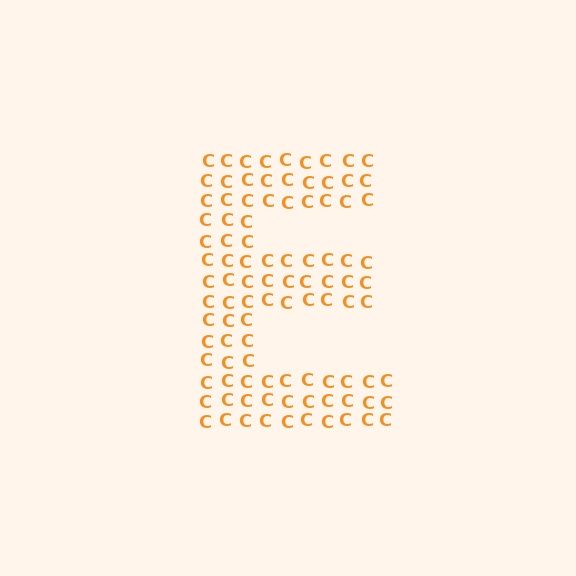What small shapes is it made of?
It is made of small letter C's.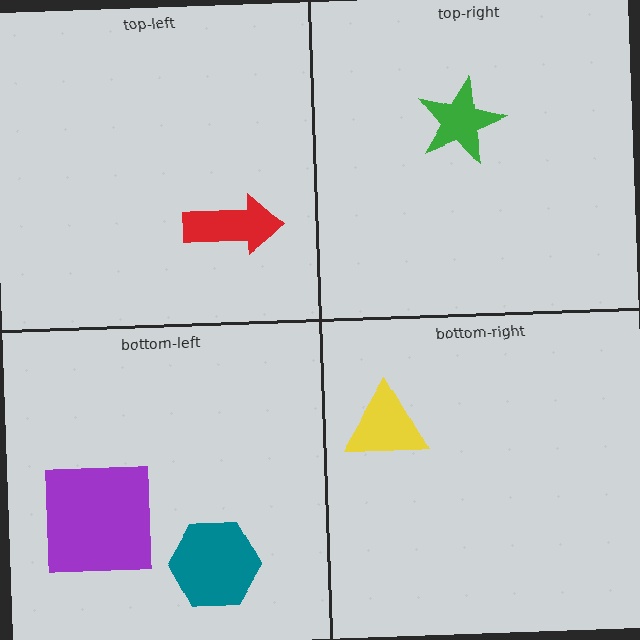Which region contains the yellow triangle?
The bottom-right region.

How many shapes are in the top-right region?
1.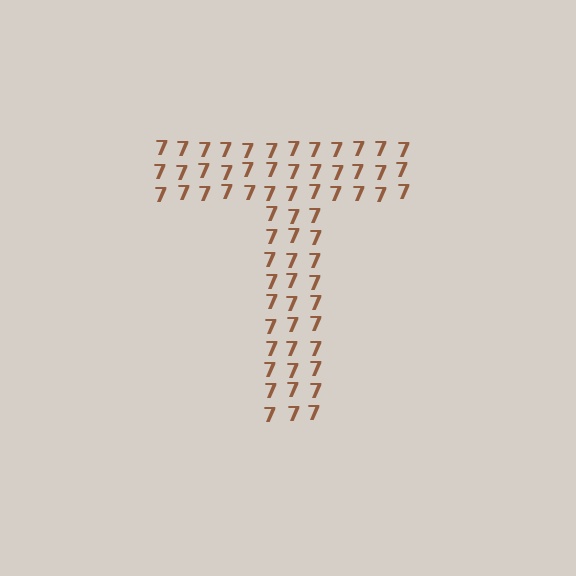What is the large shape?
The large shape is the letter T.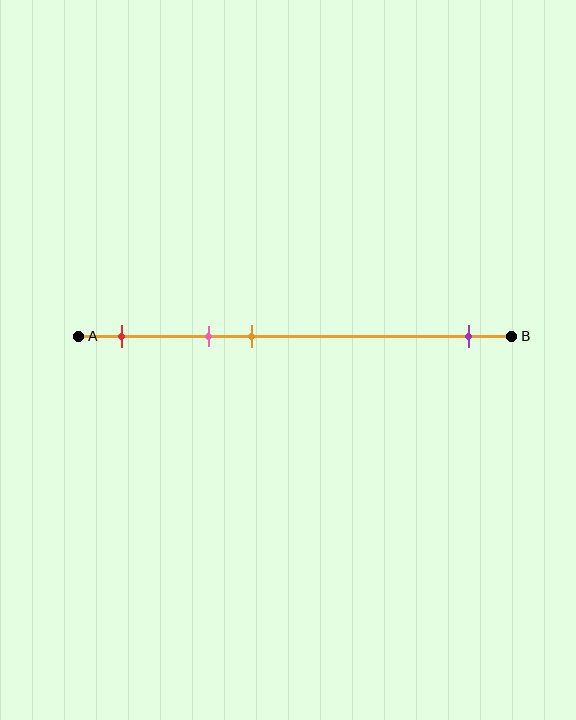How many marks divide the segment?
There are 4 marks dividing the segment.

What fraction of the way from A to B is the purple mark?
The purple mark is approximately 90% (0.9) of the way from A to B.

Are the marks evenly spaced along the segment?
No, the marks are not evenly spaced.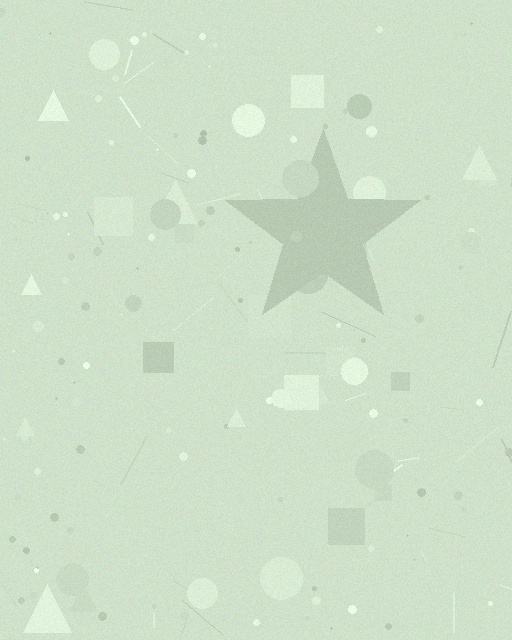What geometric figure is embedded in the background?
A star is embedded in the background.